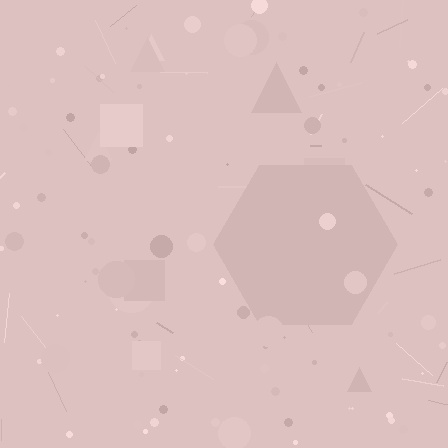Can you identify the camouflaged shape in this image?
The camouflaged shape is a hexagon.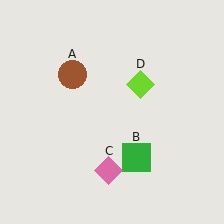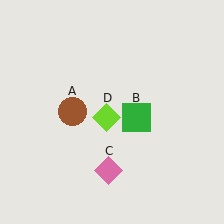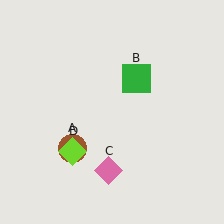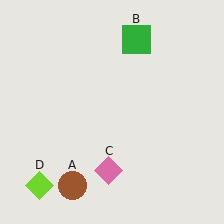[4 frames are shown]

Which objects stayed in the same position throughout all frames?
Pink diamond (object C) remained stationary.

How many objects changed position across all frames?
3 objects changed position: brown circle (object A), green square (object B), lime diamond (object D).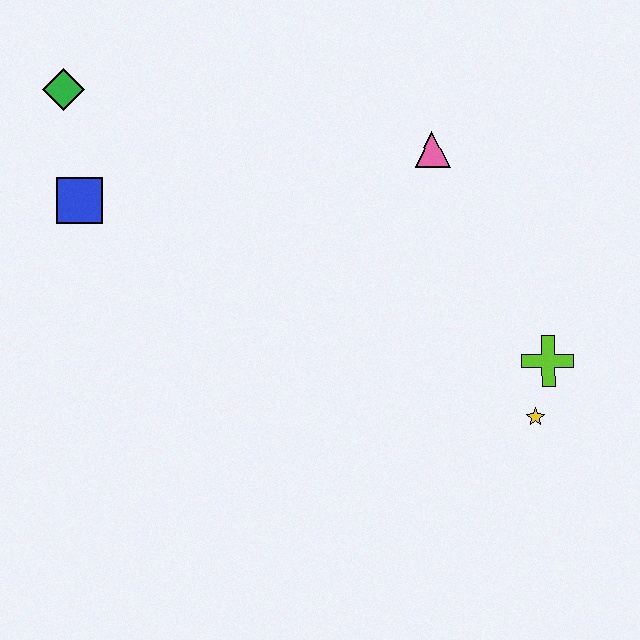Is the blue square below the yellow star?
No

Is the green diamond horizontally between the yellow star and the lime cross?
No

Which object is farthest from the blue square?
The yellow star is farthest from the blue square.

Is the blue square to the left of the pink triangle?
Yes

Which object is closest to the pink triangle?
The lime cross is closest to the pink triangle.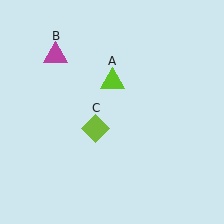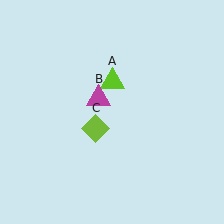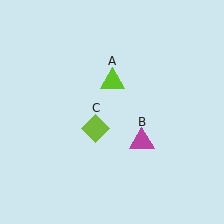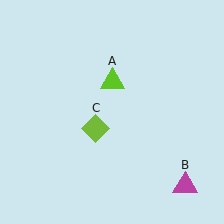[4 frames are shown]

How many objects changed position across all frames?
1 object changed position: magenta triangle (object B).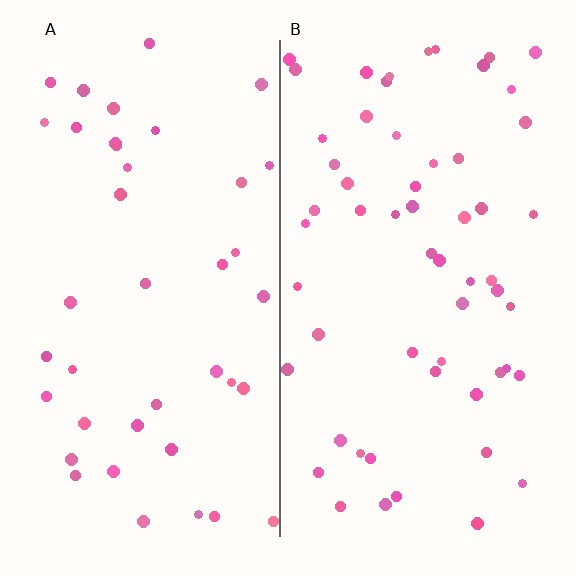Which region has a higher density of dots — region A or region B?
B (the right).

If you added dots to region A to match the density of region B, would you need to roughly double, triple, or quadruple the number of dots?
Approximately double.